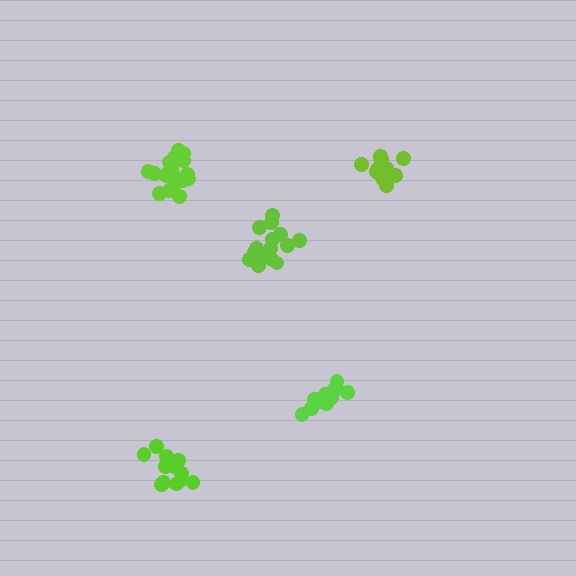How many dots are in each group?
Group 1: 18 dots, Group 2: 15 dots, Group 3: 15 dots, Group 4: 15 dots, Group 5: 15 dots (78 total).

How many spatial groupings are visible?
There are 5 spatial groupings.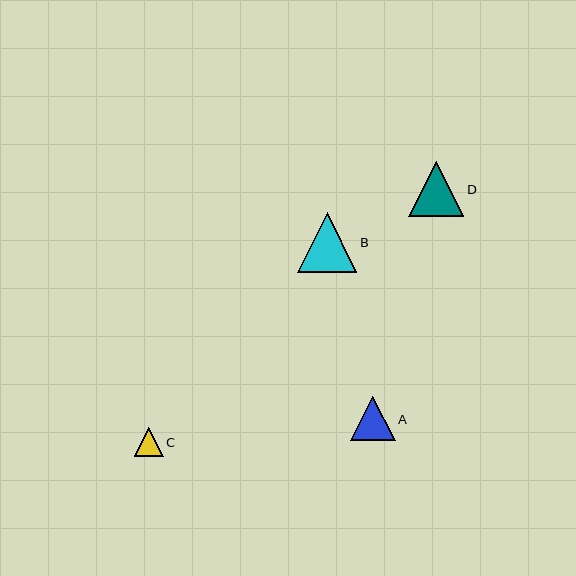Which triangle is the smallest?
Triangle C is the smallest with a size of approximately 29 pixels.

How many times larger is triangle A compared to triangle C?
Triangle A is approximately 1.5 times the size of triangle C.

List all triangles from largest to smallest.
From largest to smallest: B, D, A, C.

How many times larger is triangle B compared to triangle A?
Triangle B is approximately 1.3 times the size of triangle A.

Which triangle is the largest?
Triangle B is the largest with a size of approximately 59 pixels.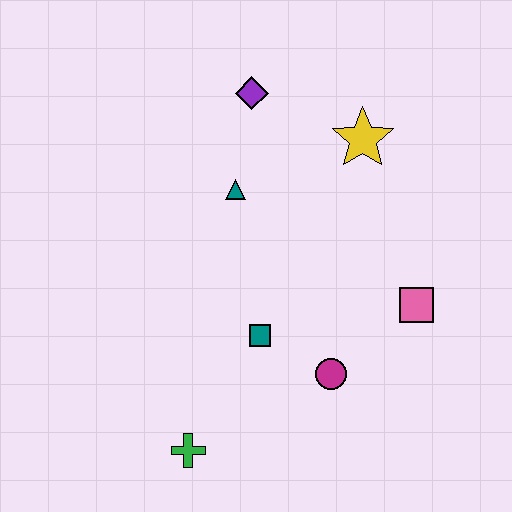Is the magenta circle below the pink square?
Yes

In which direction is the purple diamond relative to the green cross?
The purple diamond is above the green cross.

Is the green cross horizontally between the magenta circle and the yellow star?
No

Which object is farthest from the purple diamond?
The green cross is farthest from the purple diamond.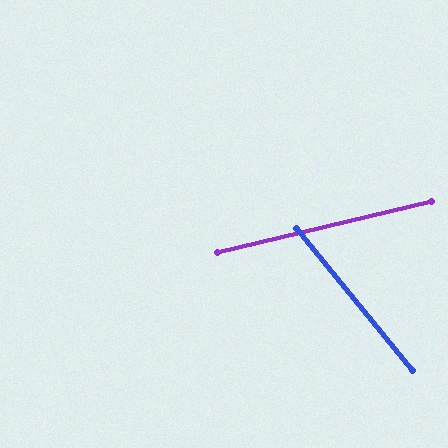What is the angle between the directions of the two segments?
Approximately 64 degrees.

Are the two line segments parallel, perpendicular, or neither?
Neither parallel nor perpendicular — they differ by about 64°.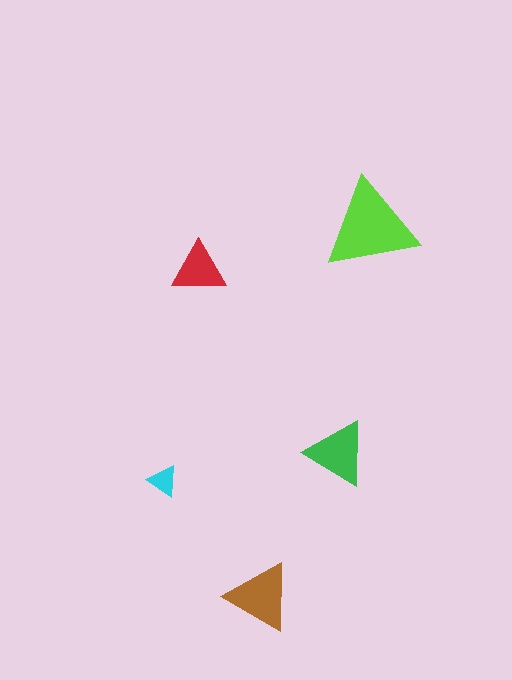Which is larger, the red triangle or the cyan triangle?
The red one.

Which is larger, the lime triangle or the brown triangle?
The lime one.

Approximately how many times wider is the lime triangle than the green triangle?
About 1.5 times wider.